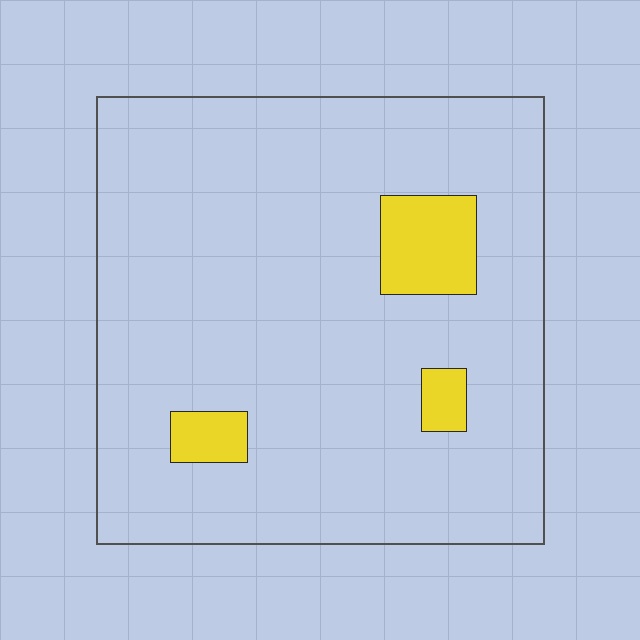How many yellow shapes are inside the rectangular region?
3.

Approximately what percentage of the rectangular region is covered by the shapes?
Approximately 10%.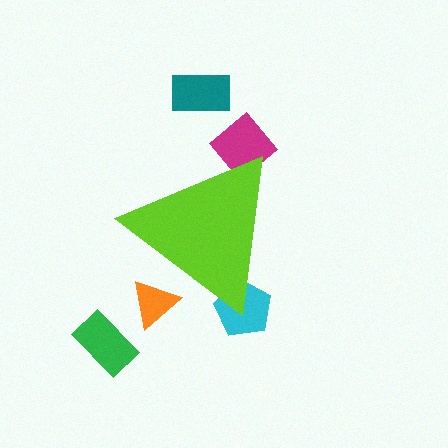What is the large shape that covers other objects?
A lime triangle.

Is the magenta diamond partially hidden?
Yes, the magenta diamond is partially hidden behind the lime triangle.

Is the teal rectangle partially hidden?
No, the teal rectangle is fully visible.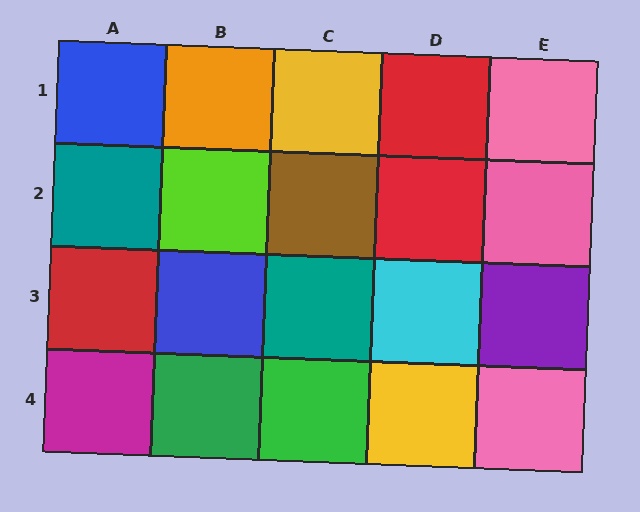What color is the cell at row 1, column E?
Pink.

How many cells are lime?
1 cell is lime.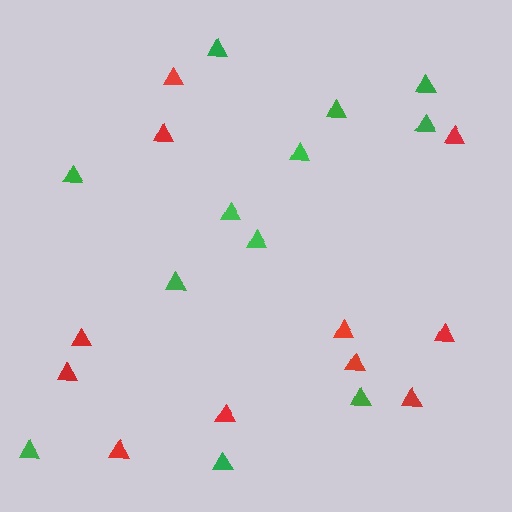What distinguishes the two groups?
There are 2 groups: one group of red triangles (11) and one group of green triangles (12).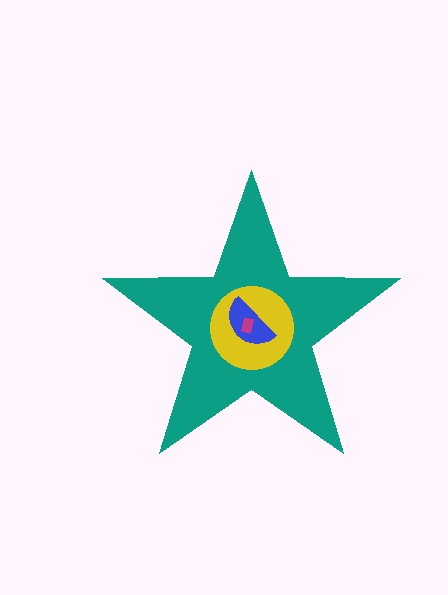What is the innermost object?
The magenta rectangle.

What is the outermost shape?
The teal star.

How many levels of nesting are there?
4.